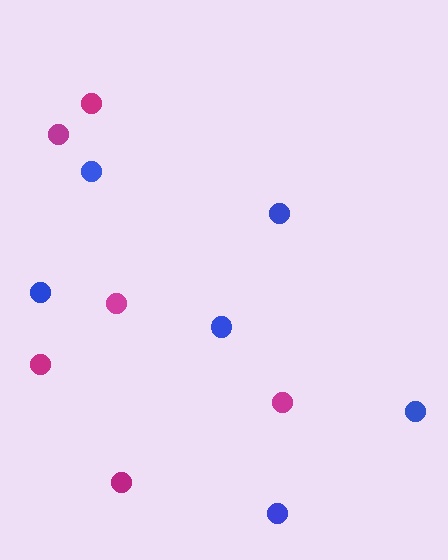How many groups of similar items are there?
There are 2 groups: one group of blue circles (6) and one group of magenta circles (6).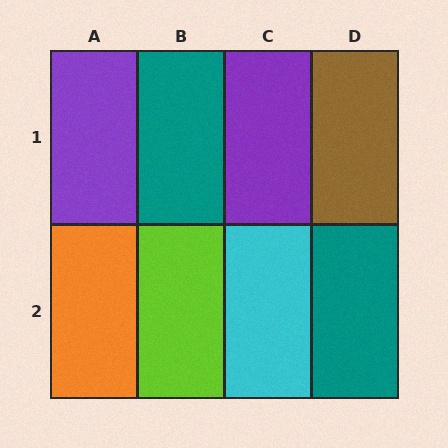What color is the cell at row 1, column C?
Purple.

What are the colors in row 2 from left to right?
Orange, lime, cyan, teal.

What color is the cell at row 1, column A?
Purple.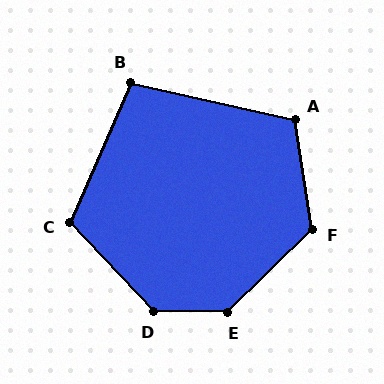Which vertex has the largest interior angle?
E, at approximately 135 degrees.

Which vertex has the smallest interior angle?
B, at approximately 100 degrees.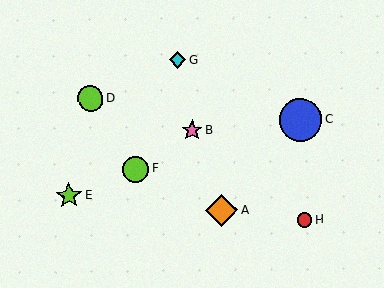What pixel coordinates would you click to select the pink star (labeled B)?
Click at (192, 130) to select the pink star B.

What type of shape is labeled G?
Shape G is a cyan diamond.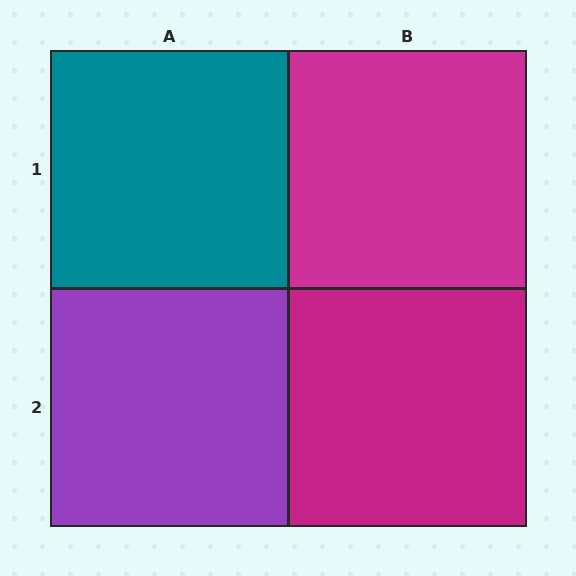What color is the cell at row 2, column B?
Magenta.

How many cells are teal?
1 cell is teal.